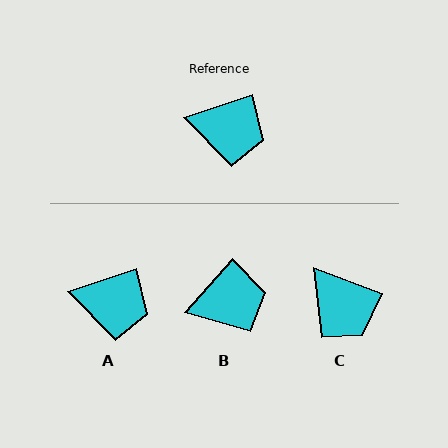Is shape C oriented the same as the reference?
No, it is off by about 38 degrees.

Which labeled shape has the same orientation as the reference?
A.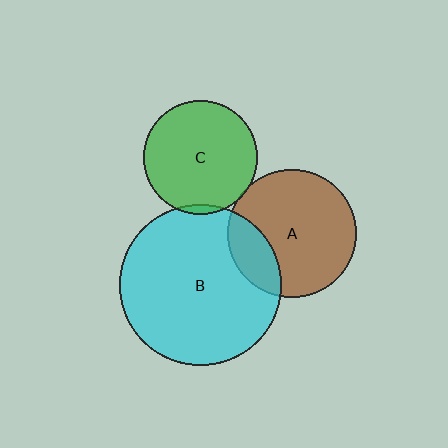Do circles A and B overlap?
Yes.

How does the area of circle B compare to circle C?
Approximately 2.0 times.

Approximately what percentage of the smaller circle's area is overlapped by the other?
Approximately 20%.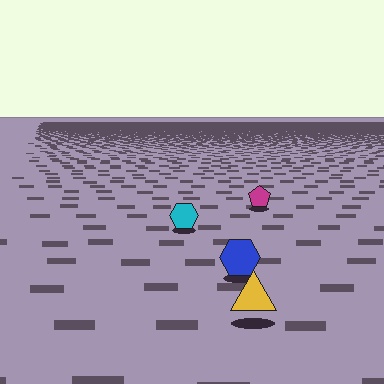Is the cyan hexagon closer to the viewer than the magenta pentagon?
Yes. The cyan hexagon is closer — you can tell from the texture gradient: the ground texture is coarser near it.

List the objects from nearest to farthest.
From nearest to farthest: the yellow triangle, the blue hexagon, the cyan hexagon, the magenta pentagon.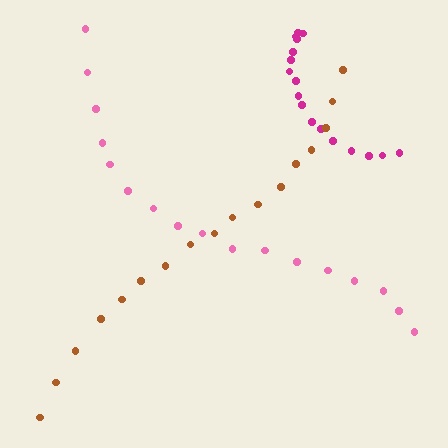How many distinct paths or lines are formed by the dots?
There are 3 distinct paths.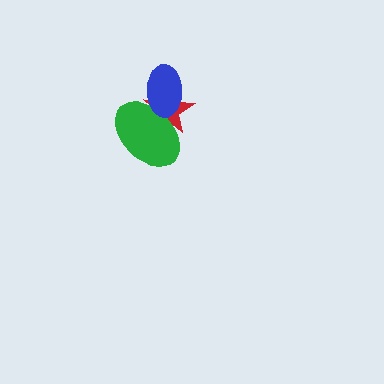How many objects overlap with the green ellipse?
2 objects overlap with the green ellipse.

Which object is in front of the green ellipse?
The blue ellipse is in front of the green ellipse.